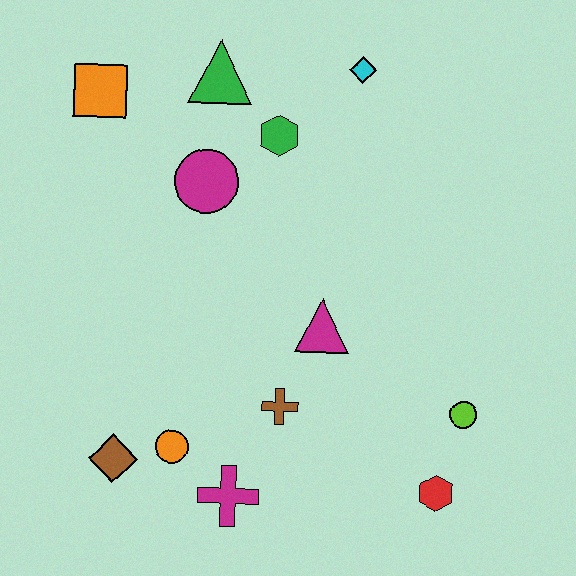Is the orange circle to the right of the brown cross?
No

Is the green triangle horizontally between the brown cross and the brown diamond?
Yes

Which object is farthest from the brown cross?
The orange square is farthest from the brown cross.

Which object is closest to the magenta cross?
The orange circle is closest to the magenta cross.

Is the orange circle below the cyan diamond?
Yes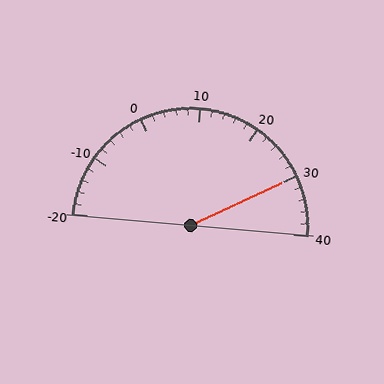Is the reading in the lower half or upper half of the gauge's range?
The reading is in the upper half of the range (-20 to 40).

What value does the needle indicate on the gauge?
The needle indicates approximately 30.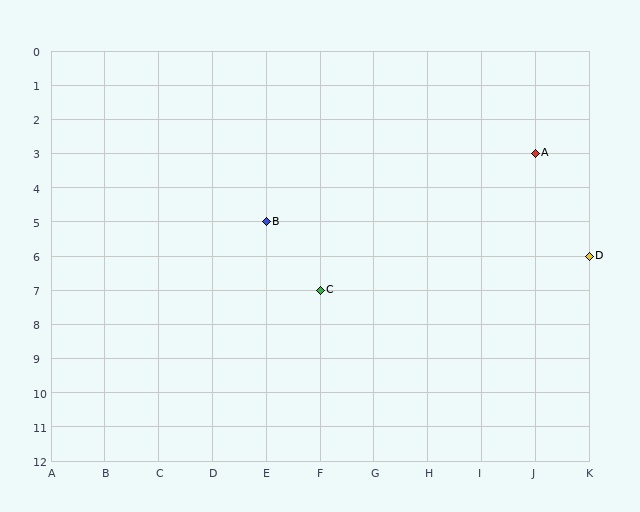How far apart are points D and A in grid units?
Points D and A are 1 column and 3 rows apart (about 3.2 grid units diagonally).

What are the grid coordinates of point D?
Point D is at grid coordinates (K, 6).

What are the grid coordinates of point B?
Point B is at grid coordinates (E, 5).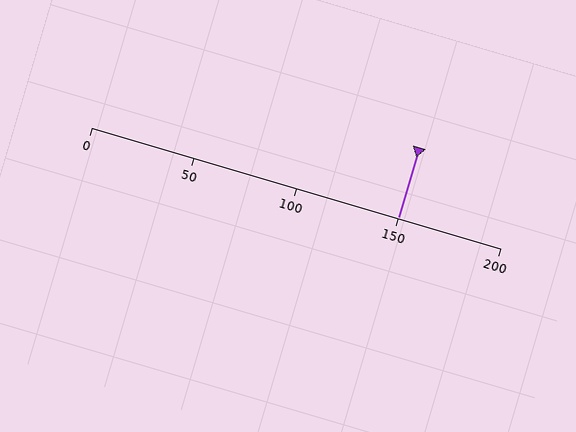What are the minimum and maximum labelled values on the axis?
The axis runs from 0 to 200.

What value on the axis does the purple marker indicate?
The marker indicates approximately 150.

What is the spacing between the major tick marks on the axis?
The major ticks are spaced 50 apart.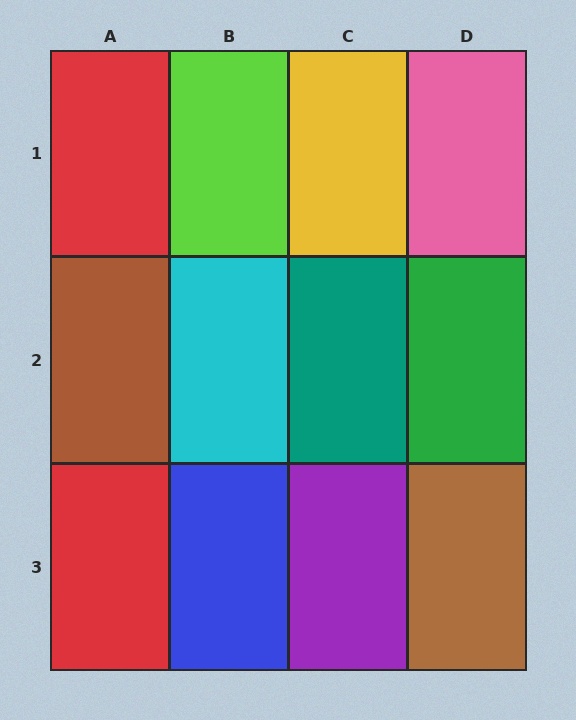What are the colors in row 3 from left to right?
Red, blue, purple, brown.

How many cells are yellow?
1 cell is yellow.